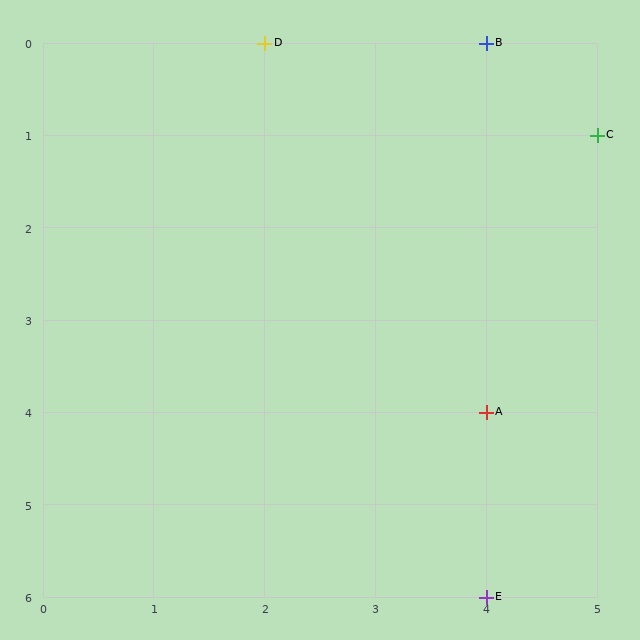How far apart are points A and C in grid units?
Points A and C are 1 column and 3 rows apart (about 3.2 grid units diagonally).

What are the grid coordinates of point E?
Point E is at grid coordinates (4, 6).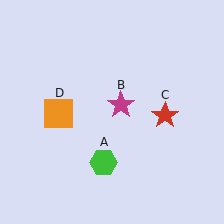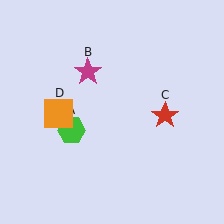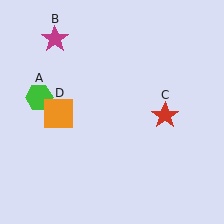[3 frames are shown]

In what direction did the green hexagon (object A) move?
The green hexagon (object A) moved up and to the left.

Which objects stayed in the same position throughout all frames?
Red star (object C) and orange square (object D) remained stationary.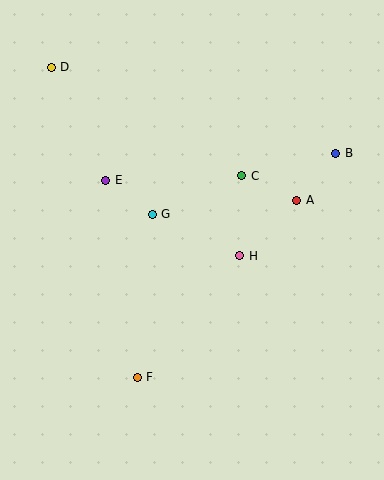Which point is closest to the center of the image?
Point G at (152, 214) is closest to the center.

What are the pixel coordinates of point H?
Point H is at (240, 256).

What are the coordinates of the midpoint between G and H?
The midpoint between G and H is at (196, 235).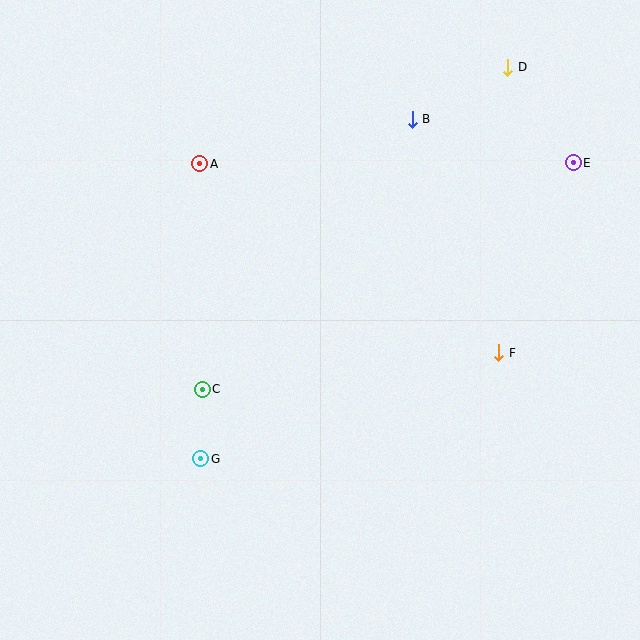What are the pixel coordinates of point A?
Point A is at (200, 164).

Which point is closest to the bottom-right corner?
Point F is closest to the bottom-right corner.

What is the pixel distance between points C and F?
The distance between C and F is 299 pixels.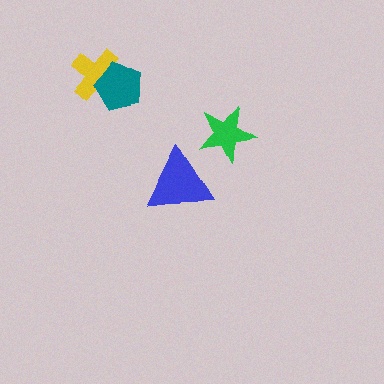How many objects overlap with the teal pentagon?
1 object overlaps with the teal pentagon.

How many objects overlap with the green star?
0 objects overlap with the green star.